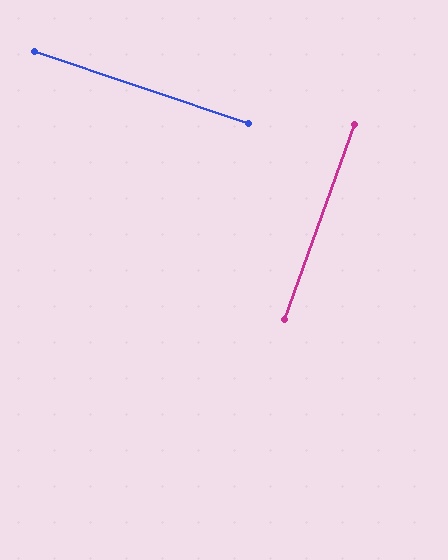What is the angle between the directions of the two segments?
Approximately 89 degrees.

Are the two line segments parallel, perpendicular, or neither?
Perpendicular — they meet at approximately 89°.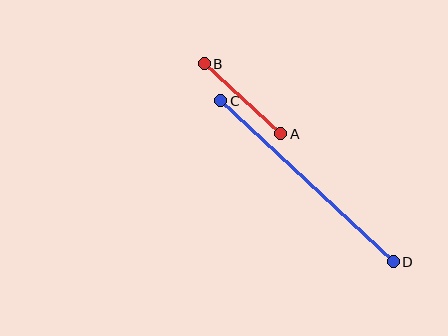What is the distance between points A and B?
The distance is approximately 104 pixels.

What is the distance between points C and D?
The distance is approximately 236 pixels.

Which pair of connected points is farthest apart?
Points C and D are farthest apart.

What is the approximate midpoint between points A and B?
The midpoint is at approximately (243, 99) pixels.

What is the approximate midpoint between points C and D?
The midpoint is at approximately (307, 181) pixels.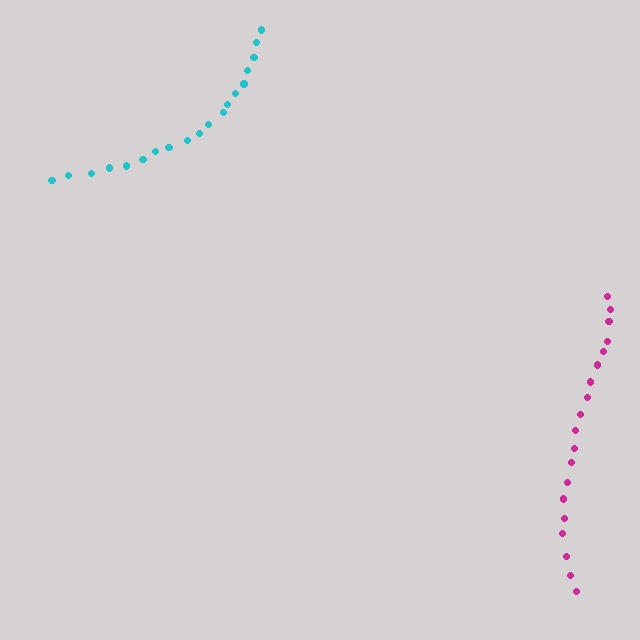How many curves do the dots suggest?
There are 2 distinct paths.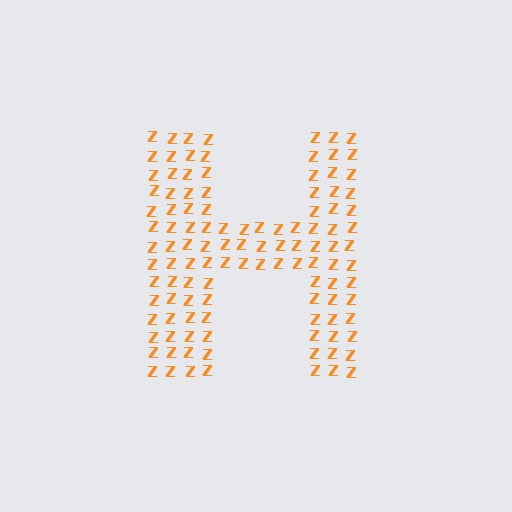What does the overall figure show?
The overall figure shows the letter H.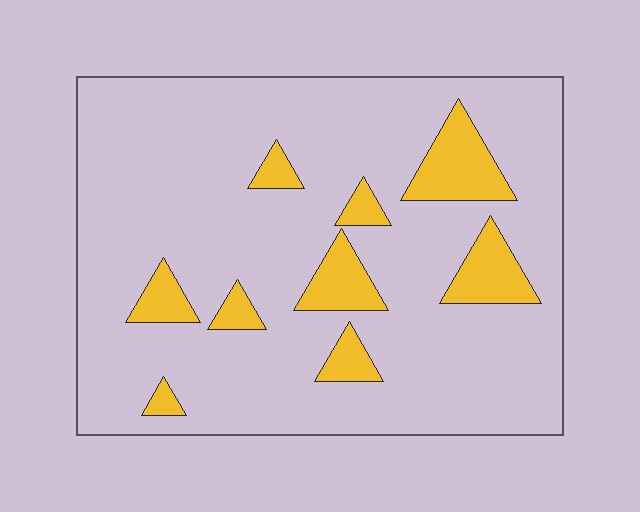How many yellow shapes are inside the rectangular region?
9.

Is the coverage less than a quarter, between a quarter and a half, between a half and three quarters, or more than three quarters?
Less than a quarter.